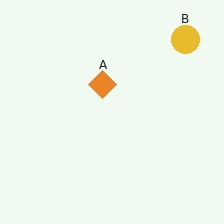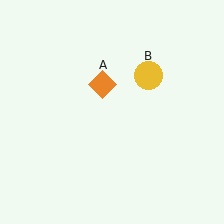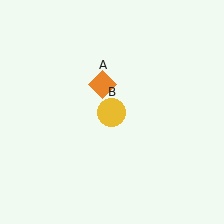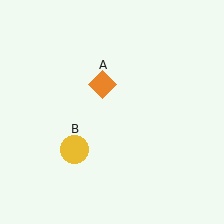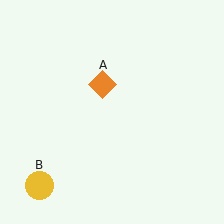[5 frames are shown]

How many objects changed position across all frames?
1 object changed position: yellow circle (object B).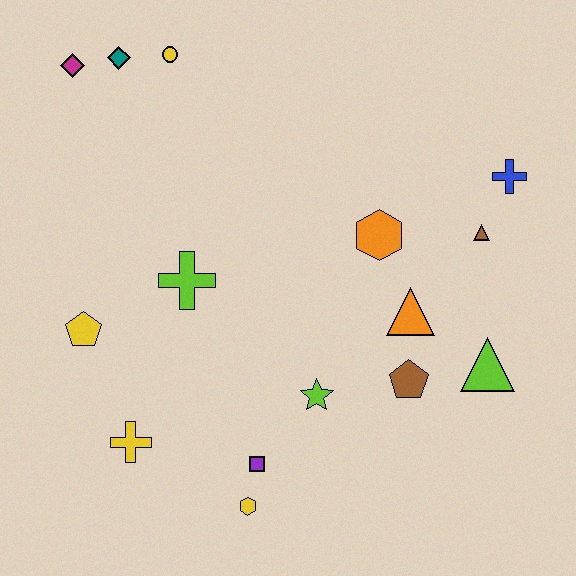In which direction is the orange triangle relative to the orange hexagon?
The orange triangle is below the orange hexagon.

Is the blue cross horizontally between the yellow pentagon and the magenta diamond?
No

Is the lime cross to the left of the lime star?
Yes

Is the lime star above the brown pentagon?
No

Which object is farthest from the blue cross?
The yellow cross is farthest from the blue cross.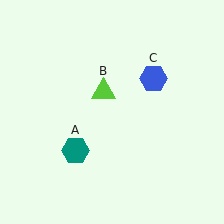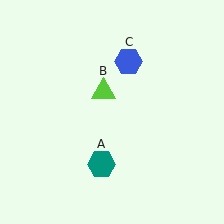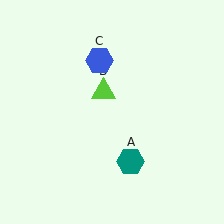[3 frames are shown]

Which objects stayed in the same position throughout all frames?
Lime triangle (object B) remained stationary.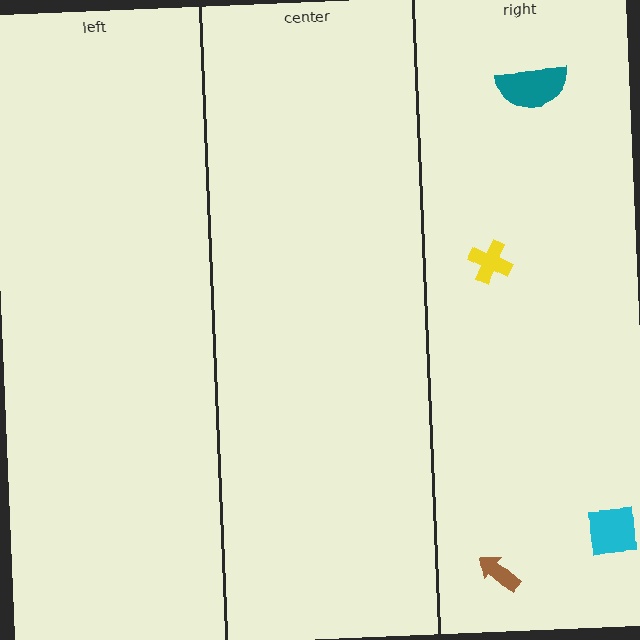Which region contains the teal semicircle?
The right region.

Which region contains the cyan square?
The right region.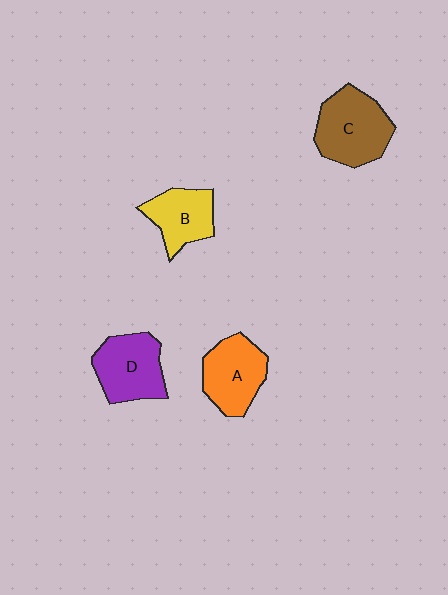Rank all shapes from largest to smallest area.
From largest to smallest: C (brown), D (purple), A (orange), B (yellow).